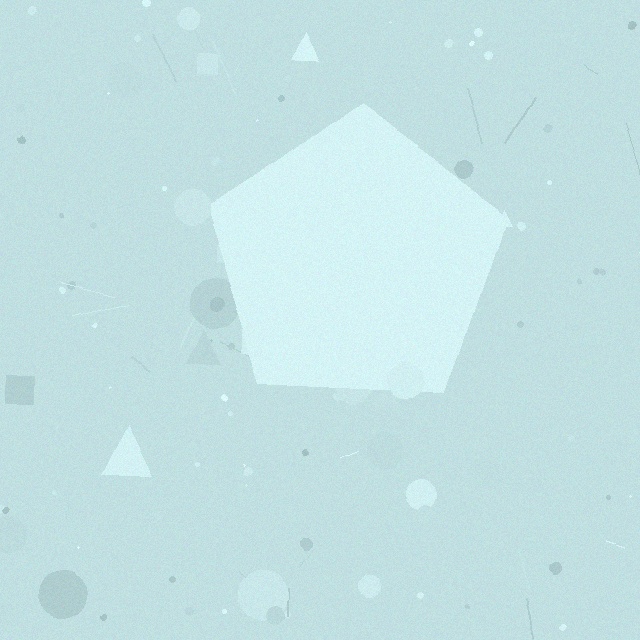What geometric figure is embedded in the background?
A pentagon is embedded in the background.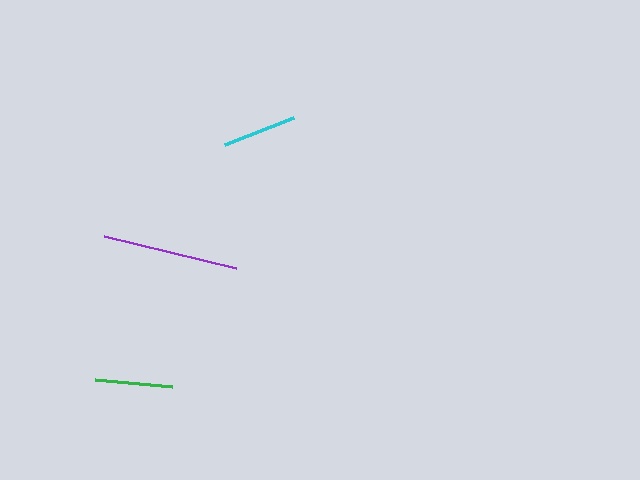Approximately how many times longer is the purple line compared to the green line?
The purple line is approximately 1.7 times the length of the green line.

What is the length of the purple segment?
The purple segment is approximately 135 pixels long.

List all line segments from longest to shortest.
From longest to shortest: purple, green, cyan.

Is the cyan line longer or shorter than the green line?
The green line is longer than the cyan line.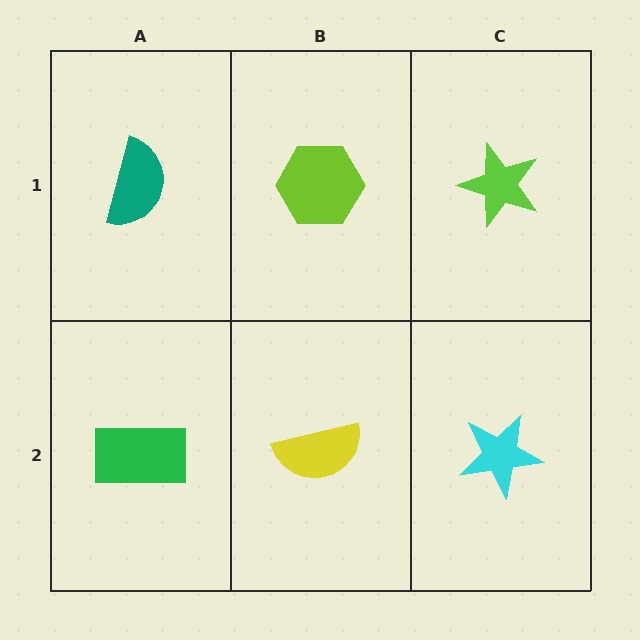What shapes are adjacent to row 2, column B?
A lime hexagon (row 1, column B), a green rectangle (row 2, column A), a cyan star (row 2, column C).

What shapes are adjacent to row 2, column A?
A teal semicircle (row 1, column A), a yellow semicircle (row 2, column B).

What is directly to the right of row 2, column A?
A yellow semicircle.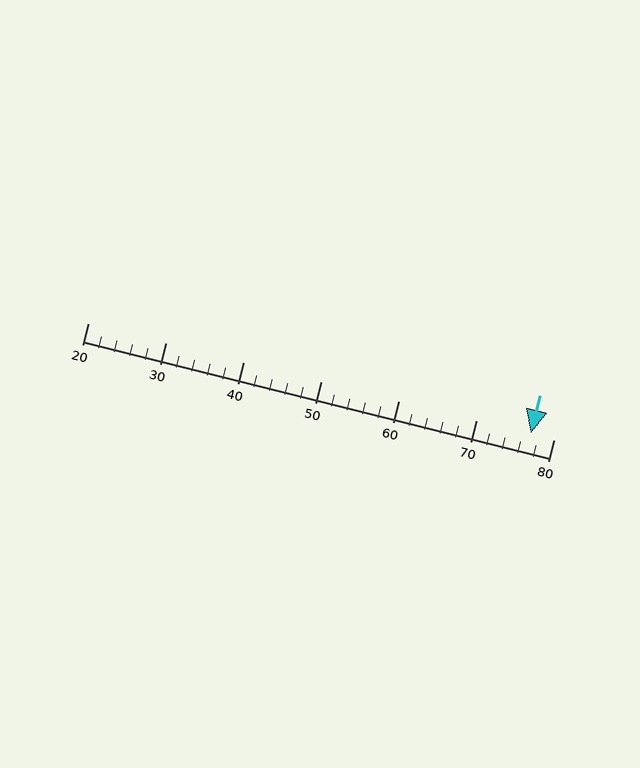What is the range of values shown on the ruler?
The ruler shows values from 20 to 80.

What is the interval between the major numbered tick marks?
The major tick marks are spaced 10 units apart.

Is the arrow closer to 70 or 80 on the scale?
The arrow is closer to 80.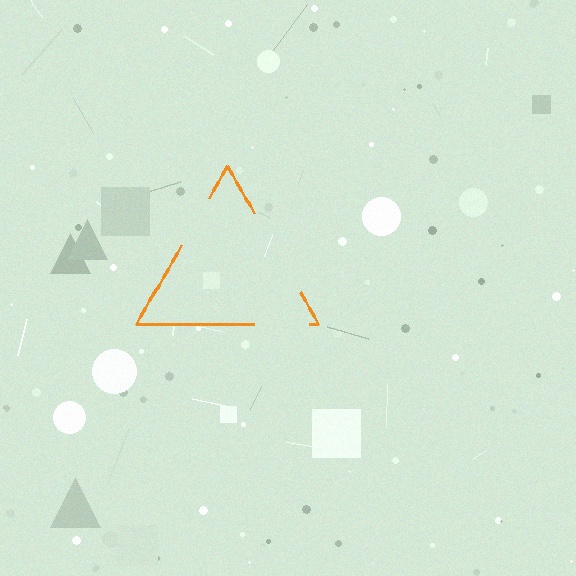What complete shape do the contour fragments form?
The contour fragments form a triangle.